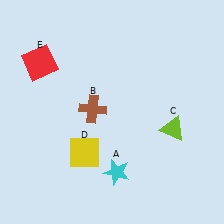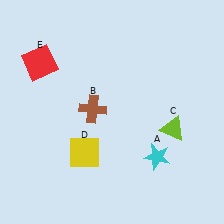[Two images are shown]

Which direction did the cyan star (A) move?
The cyan star (A) moved right.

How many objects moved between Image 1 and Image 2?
1 object moved between the two images.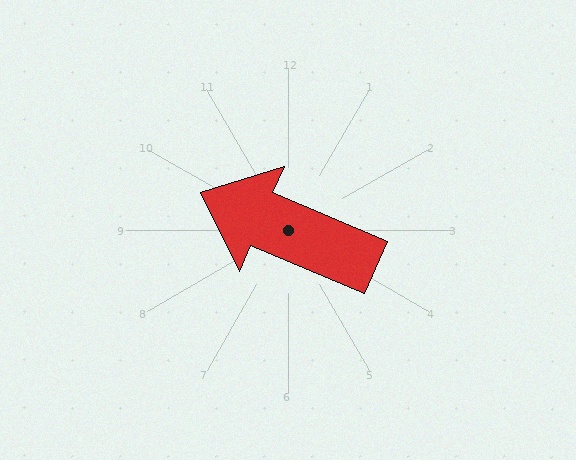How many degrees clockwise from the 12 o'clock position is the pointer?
Approximately 293 degrees.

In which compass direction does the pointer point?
Northwest.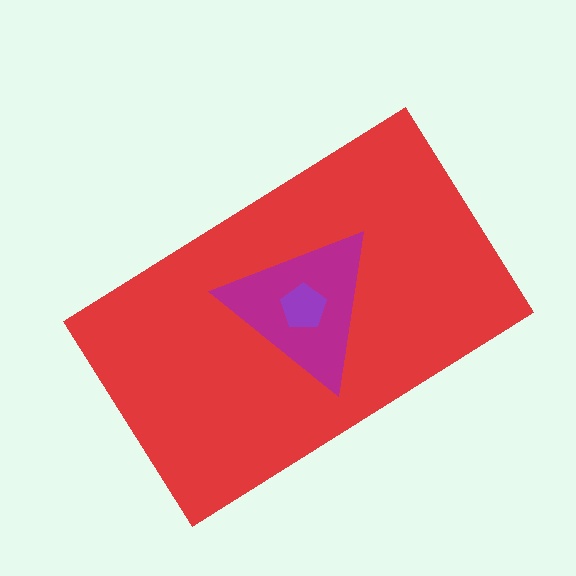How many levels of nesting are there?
3.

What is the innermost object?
The purple pentagon.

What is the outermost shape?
The red rectangle.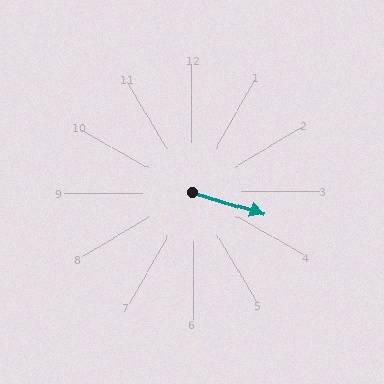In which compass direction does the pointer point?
East.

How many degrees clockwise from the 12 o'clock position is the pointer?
Approximately 108 degrees.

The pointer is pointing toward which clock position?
Roughly 4 o'clock.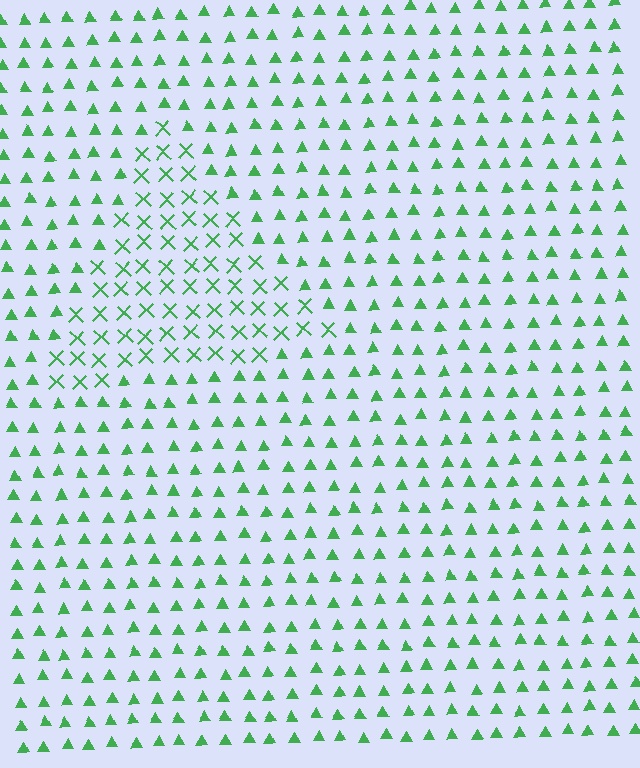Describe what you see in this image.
The image is filled with small green elements arranged in a uniform grid. A triangle-shaped region contains X marks, while the surrounding area contains triangles. The boundary is defined purely by the change in element shape.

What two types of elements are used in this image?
The image uses X marks inside the triangle region and triangles outside it.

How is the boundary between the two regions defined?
The boundary is defined by a change in element shape: X marks inside vs. triangles outside. All elements share the same color and spacing.